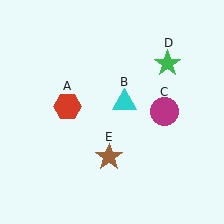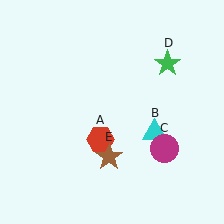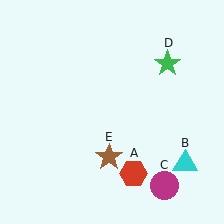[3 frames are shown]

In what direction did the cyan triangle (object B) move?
The cyan triangle (object B) moved down and to the right.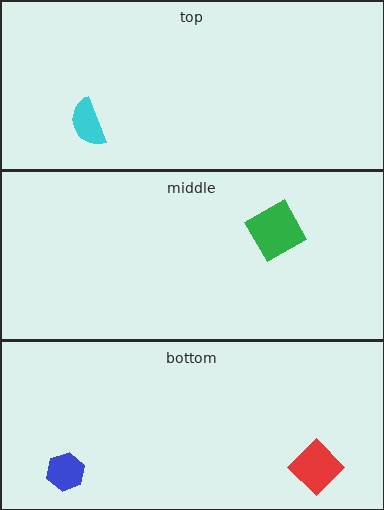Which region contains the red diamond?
The bottom region.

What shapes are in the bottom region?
The blue hexagon, the red diamond.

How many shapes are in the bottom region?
2.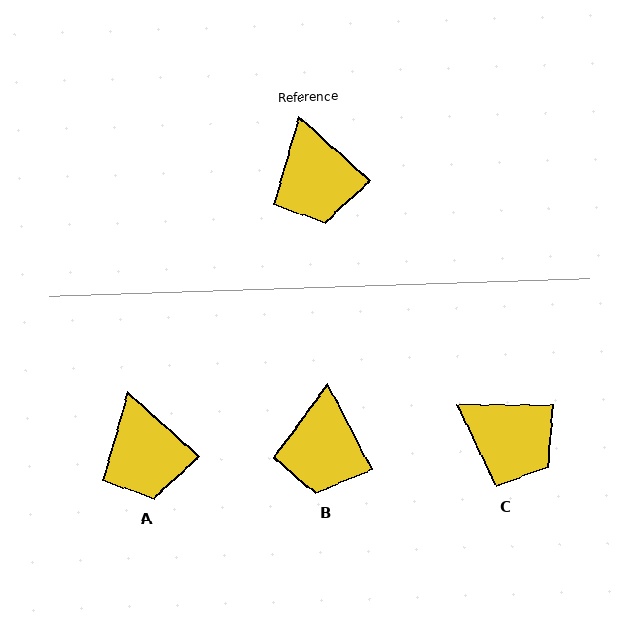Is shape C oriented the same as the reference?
No, it is off by about 42 degrees.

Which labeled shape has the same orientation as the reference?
A.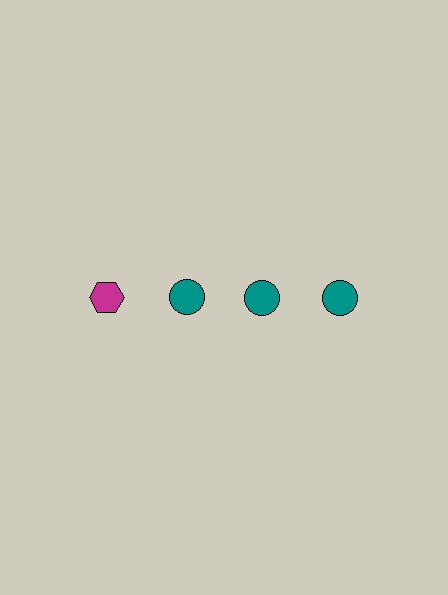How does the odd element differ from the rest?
It differs in both color (magenta instead of teal) and shape (hexagon instead of circle).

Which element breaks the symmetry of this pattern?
The magenta hexagon in the top row, leftmost column breaks the symmetry. All other shapes are teal circles.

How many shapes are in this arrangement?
There are 4 shapes arranged in a grid pattern.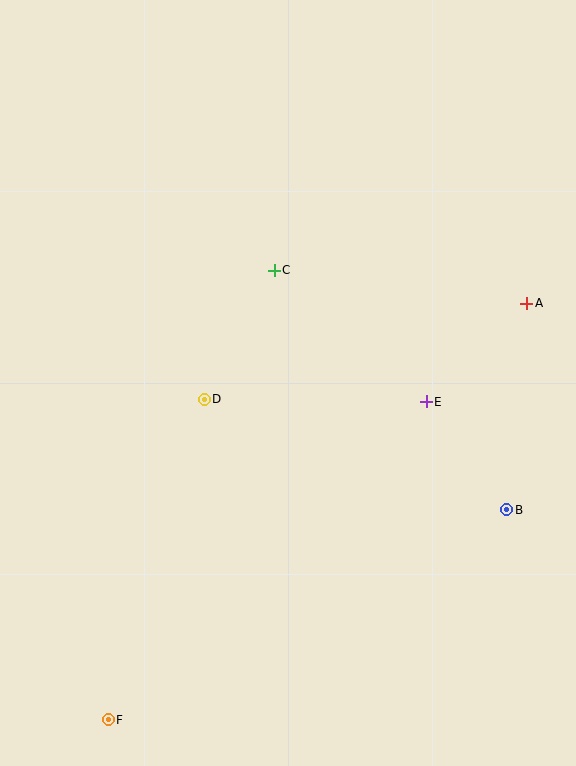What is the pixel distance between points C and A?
The distance between C and A is 255 pixels.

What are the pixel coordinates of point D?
Point D is at (204, 399).